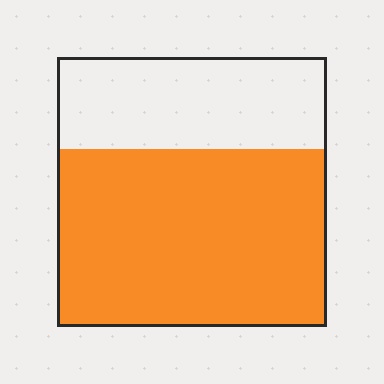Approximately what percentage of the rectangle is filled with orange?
Approximately 65%.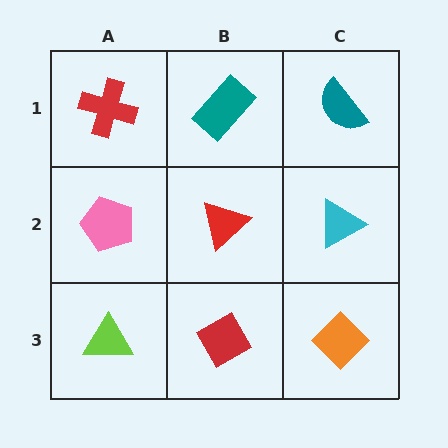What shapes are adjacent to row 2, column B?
A teal rectangle (row 1, column B), a red diamond (row 3, column B), a pink pentagon (row 2, column A), a cyan triangle (row 2, column C).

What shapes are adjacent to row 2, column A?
A red cross (row 1, column A), a lime triangle (row 3, column A), a red triangle (row 2, column B).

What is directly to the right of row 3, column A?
A red diamond.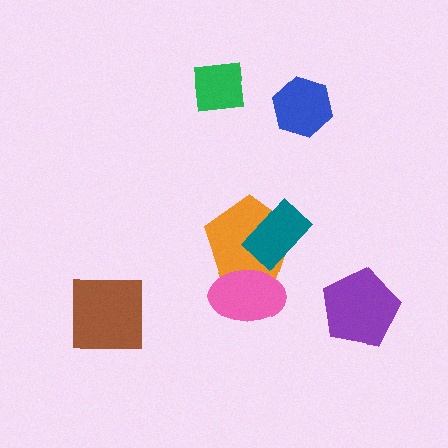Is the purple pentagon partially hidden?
No, no other shape covers it.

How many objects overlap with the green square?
0 objects overlap with the green square.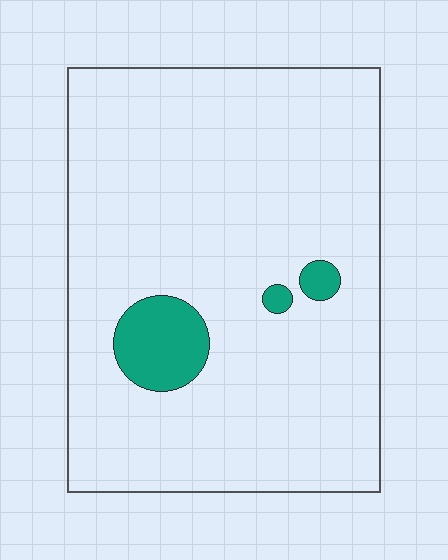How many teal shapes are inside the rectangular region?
3.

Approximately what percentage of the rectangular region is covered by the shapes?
Approximately 5%.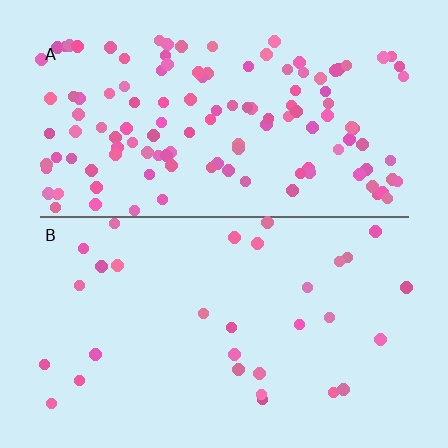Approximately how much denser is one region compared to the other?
Approximately 4.1× — region A over region B.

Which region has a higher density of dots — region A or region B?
A (the top).